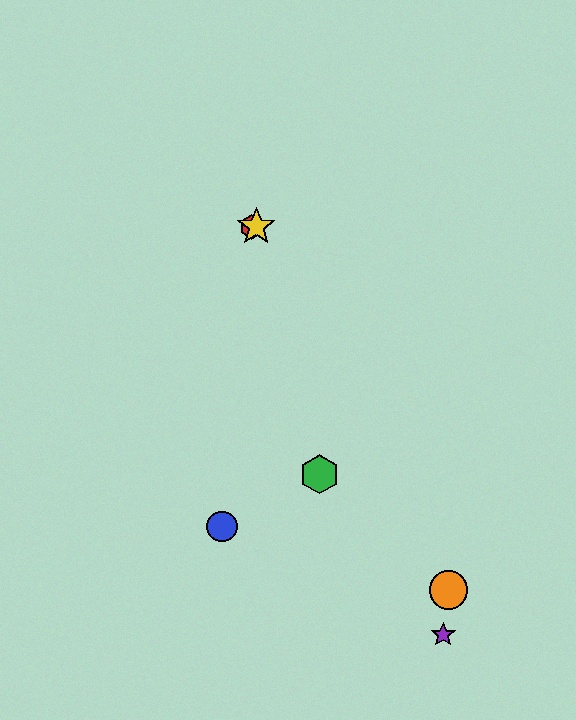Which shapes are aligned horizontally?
The red hexagon, the yellow star are aligned horizontally.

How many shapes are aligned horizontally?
2 shapes (the red hexagon, the yellow star) are aligned horizontally.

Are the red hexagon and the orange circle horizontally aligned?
No, the red hexagon is at y≈227 and the orange circle is at y≈590.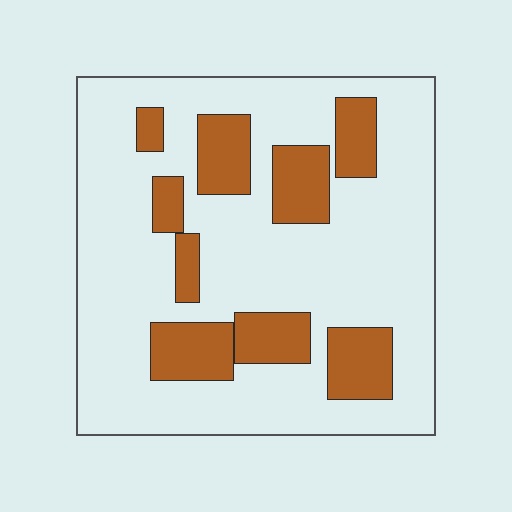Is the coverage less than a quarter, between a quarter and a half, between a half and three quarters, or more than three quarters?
Less than a quarter.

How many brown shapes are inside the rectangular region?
9.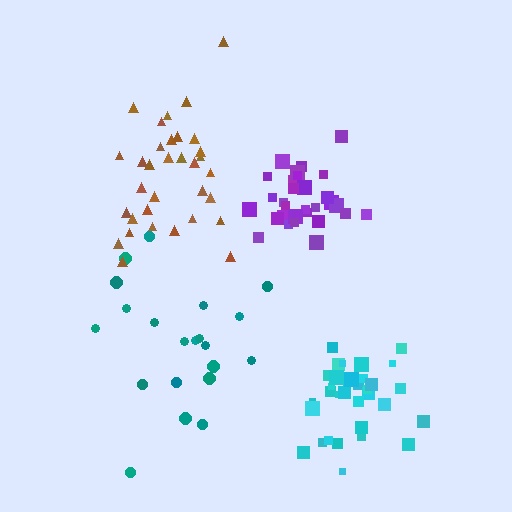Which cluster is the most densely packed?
Purple.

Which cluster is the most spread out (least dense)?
Teal.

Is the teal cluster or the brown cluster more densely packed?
Brown.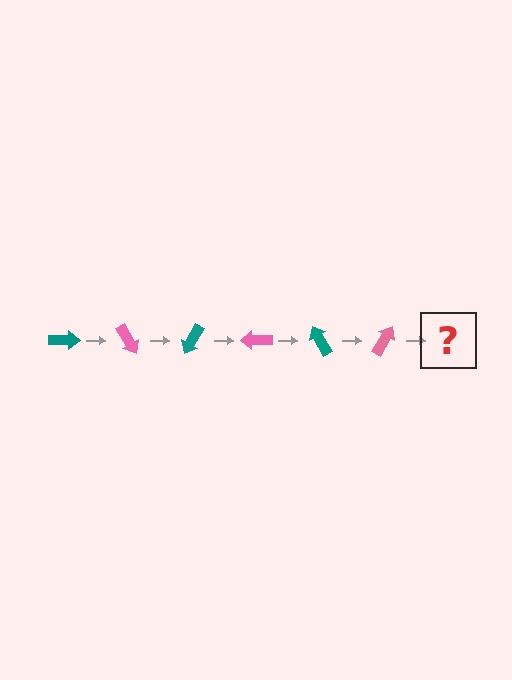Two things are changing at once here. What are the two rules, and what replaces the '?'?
The two rules are that it rotates 60 degrees each step and the color cycles through teal and pink. The '?' should be a teal arrow, rotated 360 degrees from the start.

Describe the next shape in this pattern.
It should be a teal arrow, rotated 360 degrees from the start.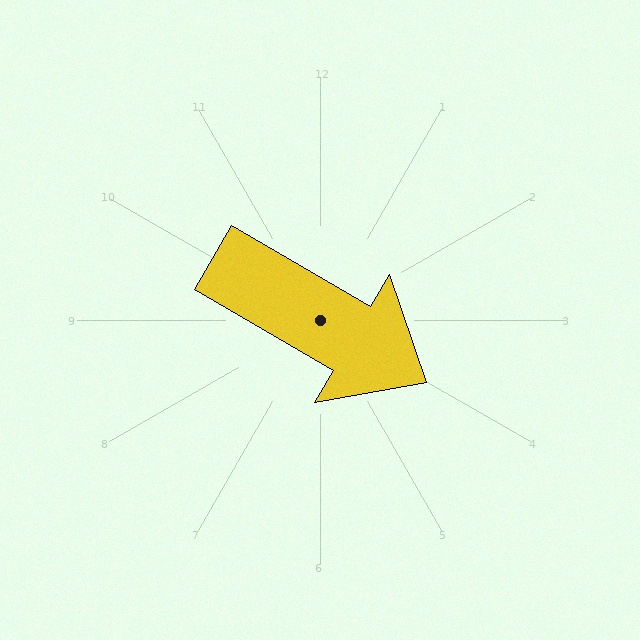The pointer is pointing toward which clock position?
Roughly 4 o'clock.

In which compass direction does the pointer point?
Southeast.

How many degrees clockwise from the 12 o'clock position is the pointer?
Approximately 120 degrees.